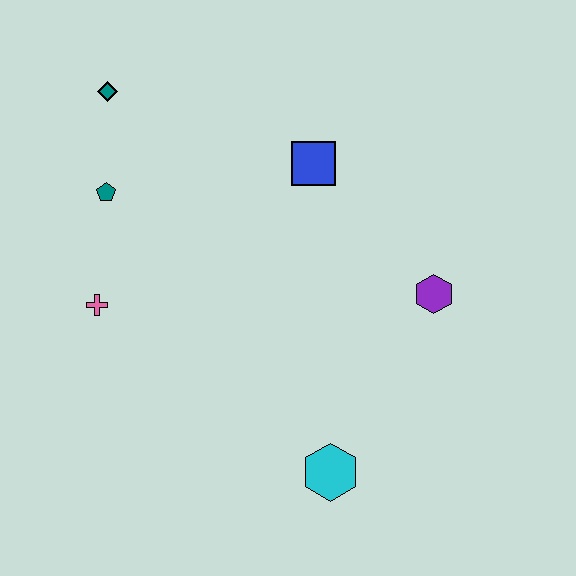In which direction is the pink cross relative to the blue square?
The pink cross is to the left of the blue square.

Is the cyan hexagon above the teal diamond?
No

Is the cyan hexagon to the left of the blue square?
No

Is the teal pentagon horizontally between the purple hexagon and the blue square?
No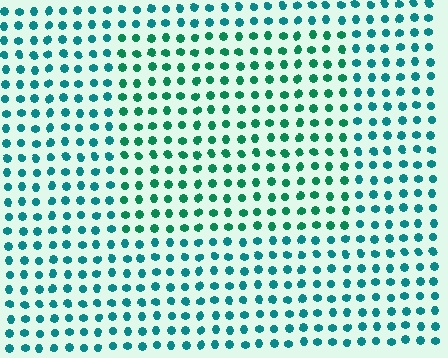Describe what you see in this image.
The image is filled with small teal elements in a uniform arrangement. A rectangle-shaped region is visible where the elements are tinted to a slightly different hue, forming a subtle color boundary.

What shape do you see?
I see a rectangle.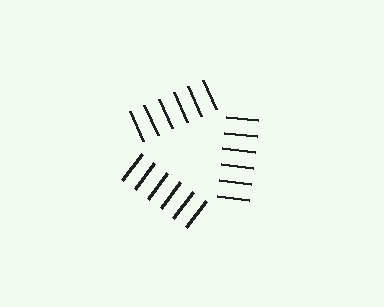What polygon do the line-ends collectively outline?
An illusory triangle — the line segments terminate on its edges but no continuous stroke is drawn.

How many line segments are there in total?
18 — 6 along each of the 3 edges.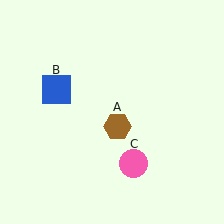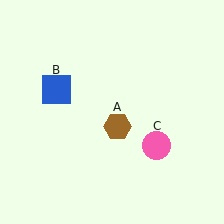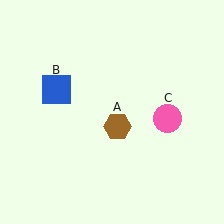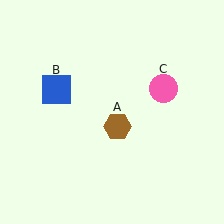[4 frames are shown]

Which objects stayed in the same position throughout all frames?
Brown hexagon (object A) and blue square (object B) remained stationary.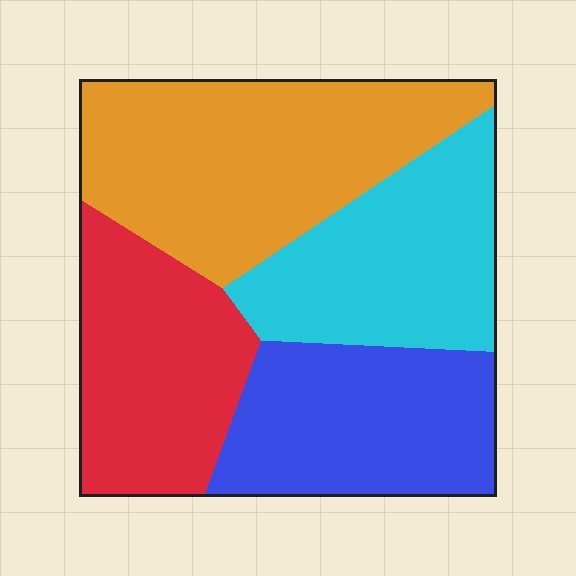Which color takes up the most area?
Orange, at roughly 30%.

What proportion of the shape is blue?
Blue covers about 25% of the shape.